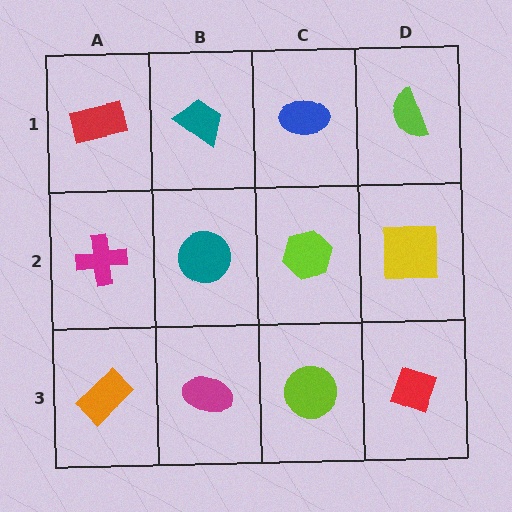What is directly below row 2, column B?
A magenta ellipse.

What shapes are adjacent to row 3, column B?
A teal circle (row 2, column B), an orange rectangle (row 3, column A), a lime circle (row 3, column C).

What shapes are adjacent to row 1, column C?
A lime hexagon (row 2, column C), a teal trapezoid (row 1, column B), a lime semicircle (row 1, column D).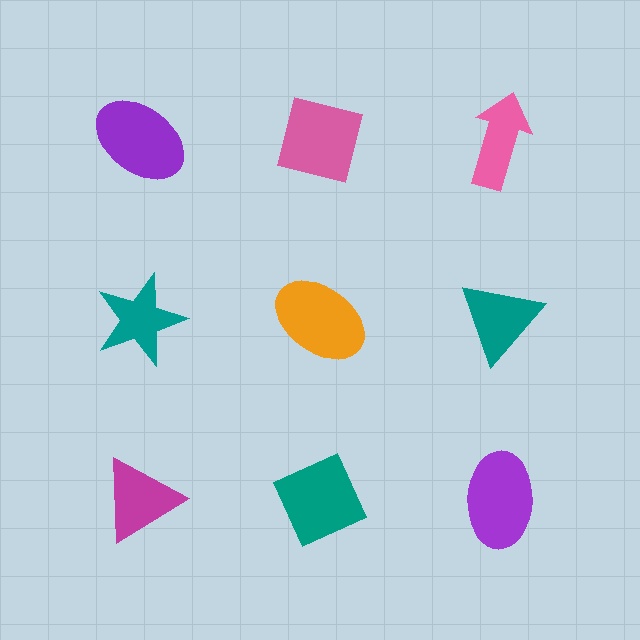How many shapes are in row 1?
3 shapes.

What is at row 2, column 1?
A teal star.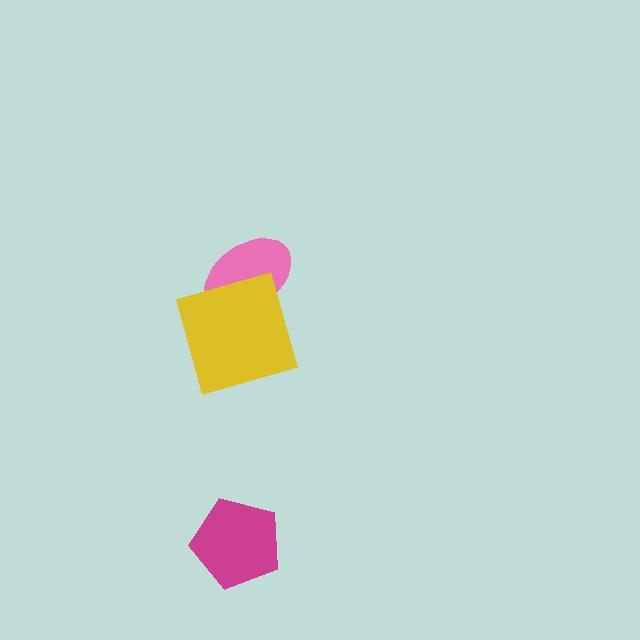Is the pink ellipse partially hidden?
Yes, it is partially covered by another shape.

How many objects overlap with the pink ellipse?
1 object overlaps with the pink ellipse.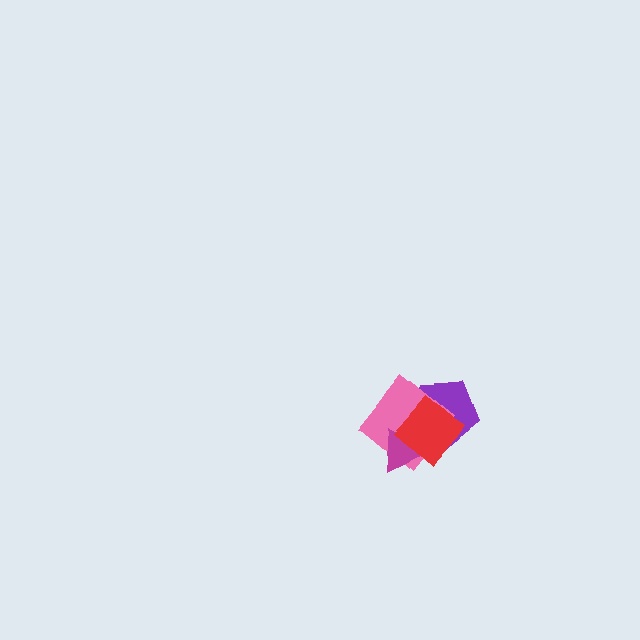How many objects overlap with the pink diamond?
3 objects overlap with the pink diamond.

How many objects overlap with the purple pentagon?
2 objects overlap with the purple pentagon.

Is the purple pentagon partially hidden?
Yes, it is partially covered by another shape.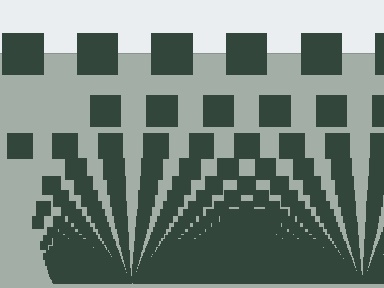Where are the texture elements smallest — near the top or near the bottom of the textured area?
Near the bottom.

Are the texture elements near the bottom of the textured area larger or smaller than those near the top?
Smaller. The gradient is inverted — elements near the bottom are smaller and denser.